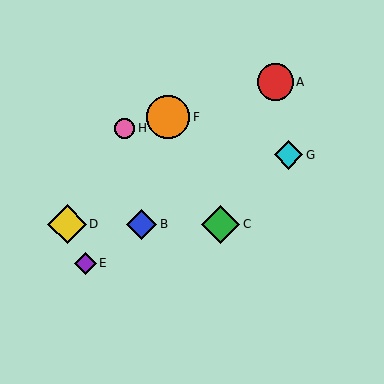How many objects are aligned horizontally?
3 objects (B, C, D) are aligned horizontally.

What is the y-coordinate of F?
Object F is at y≈117.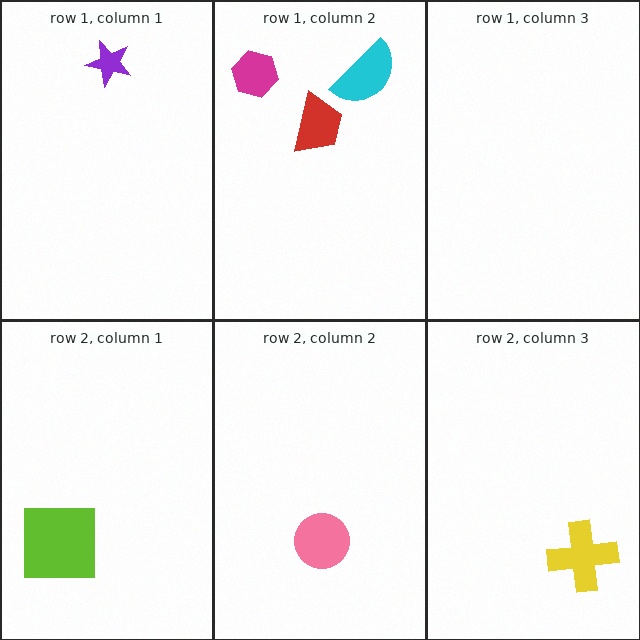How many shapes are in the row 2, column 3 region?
1.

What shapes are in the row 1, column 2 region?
The cyan semicircle, the red trapezoid, the magenta hexagon.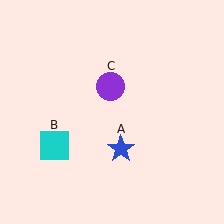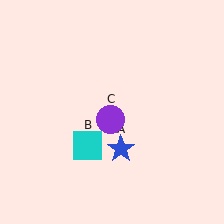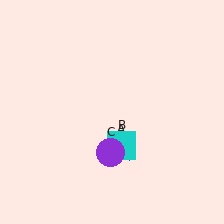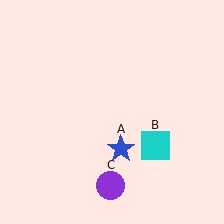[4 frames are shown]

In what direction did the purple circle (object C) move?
The purple circle (object C) moved down.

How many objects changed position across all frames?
2 objects changed position: cyan square (object B), purple circle (object C).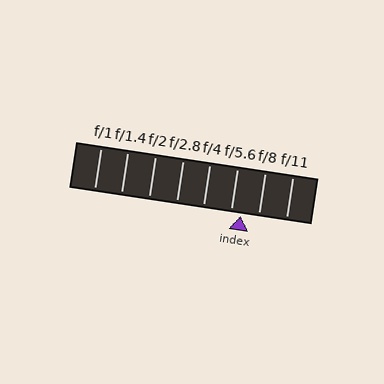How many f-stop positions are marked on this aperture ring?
There are 8 f-stop positions marked.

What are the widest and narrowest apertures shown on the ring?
The widest aperture shown is f/1 and the narrowest is f/11.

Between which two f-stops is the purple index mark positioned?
The index mark is between f/5.6 and f/8.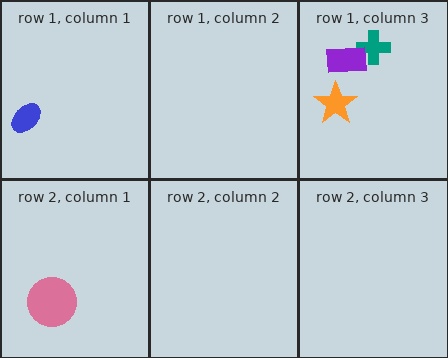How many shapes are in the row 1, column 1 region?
1.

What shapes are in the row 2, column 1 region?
The pink circle.